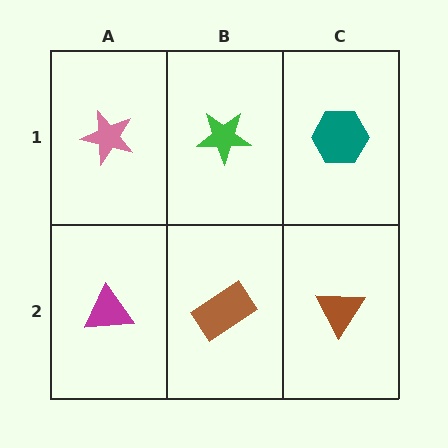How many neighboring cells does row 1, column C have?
2.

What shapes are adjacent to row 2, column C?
A teal hexagon (row 1, column C), a brown rectangle (row 2, column B).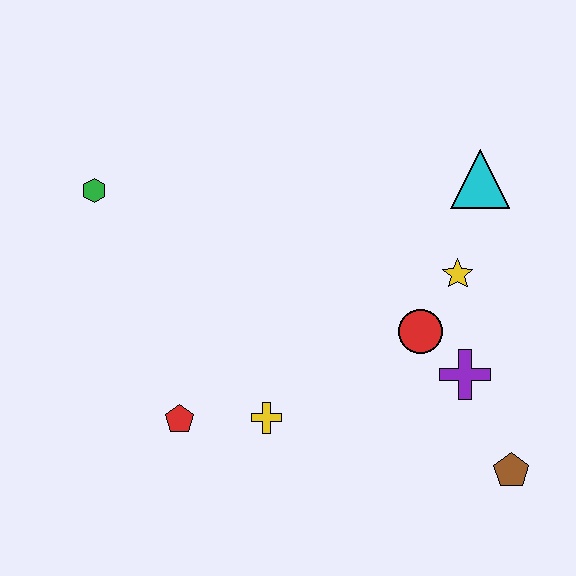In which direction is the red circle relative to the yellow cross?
The red circle is to the right of the yellow cross.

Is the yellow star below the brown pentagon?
No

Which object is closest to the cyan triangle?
The yellow star is closest to the cyan triangle.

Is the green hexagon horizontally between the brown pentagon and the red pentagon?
No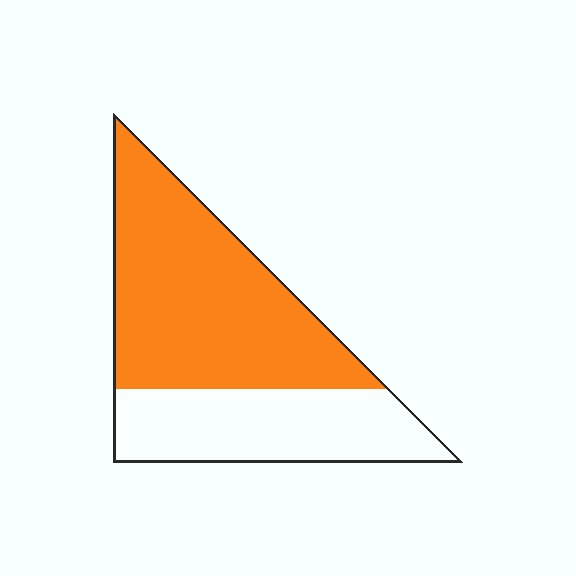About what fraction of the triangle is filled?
About five eighths (5/8).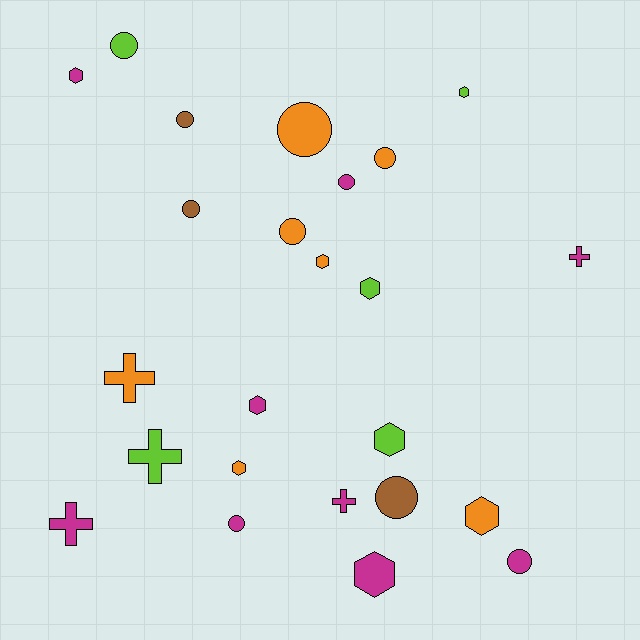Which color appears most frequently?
Magenta, with 9 objects.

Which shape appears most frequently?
Circle, with 10 objects.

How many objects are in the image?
There are 24 objects.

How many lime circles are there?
There is 1 lime circle.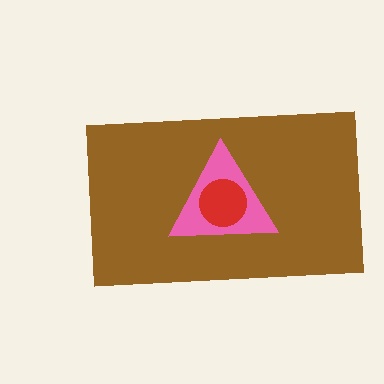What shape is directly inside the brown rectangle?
The pink triangle.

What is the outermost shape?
The brown rectangle.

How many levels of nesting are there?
3.